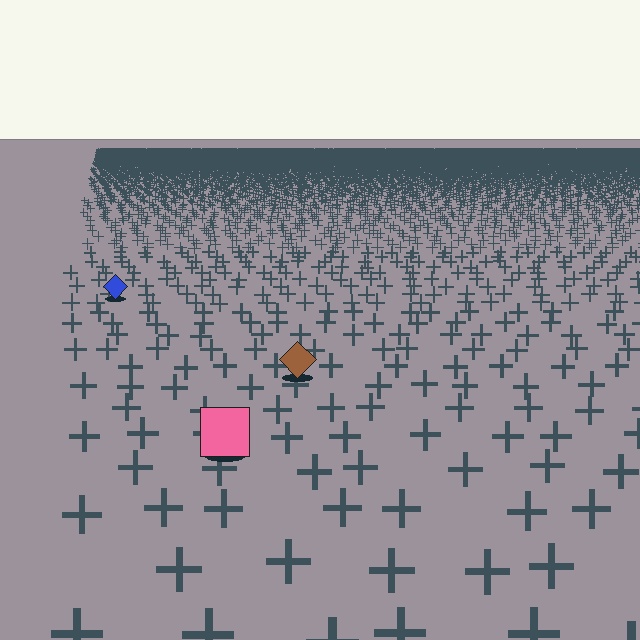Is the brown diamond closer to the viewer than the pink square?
No. The pink square is closer — you can tell from the texture gradient: the ground texture is coarser near it.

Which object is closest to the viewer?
The pink square is closest. The texture marks near it are larger and more spread out.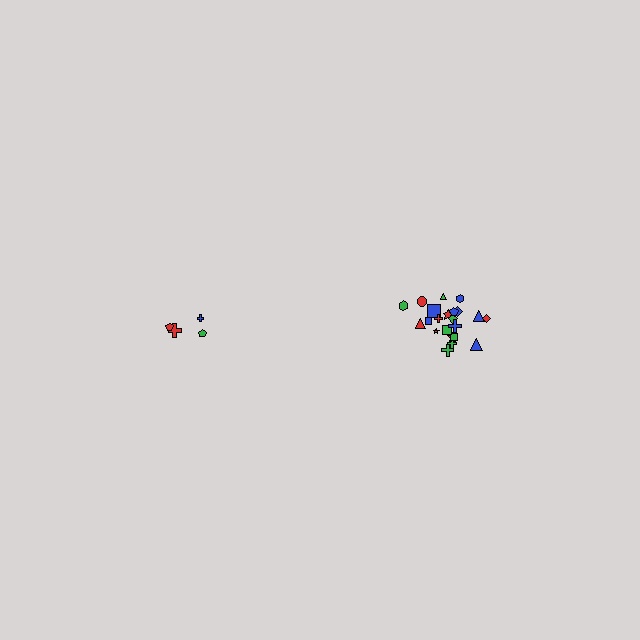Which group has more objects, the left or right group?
The right group.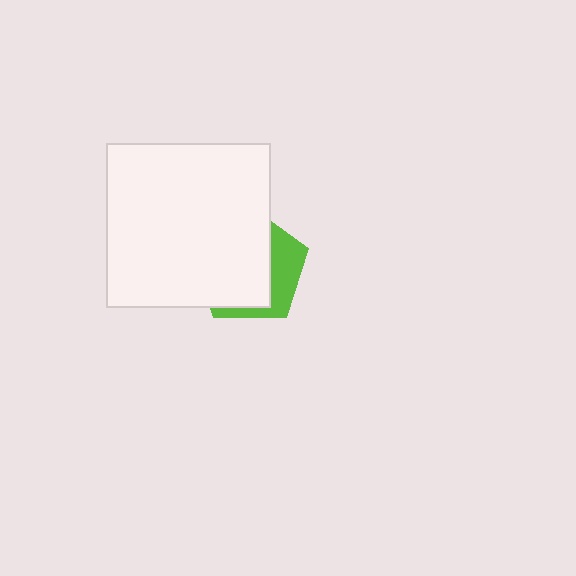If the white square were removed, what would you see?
You would see the complete lime pentagon.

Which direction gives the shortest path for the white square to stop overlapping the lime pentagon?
Moving left gives the shortest separation.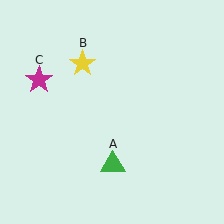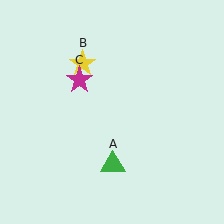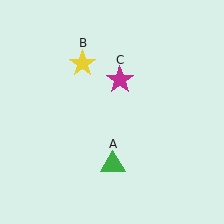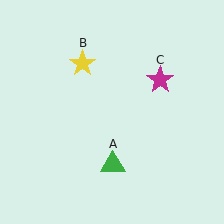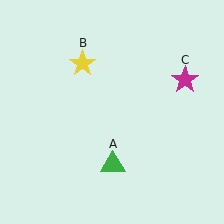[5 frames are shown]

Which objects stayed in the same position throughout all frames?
Green triangle (object A) and yellow star (object B) remained stationary.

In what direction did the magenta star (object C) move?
The magenta star (object C) moved right.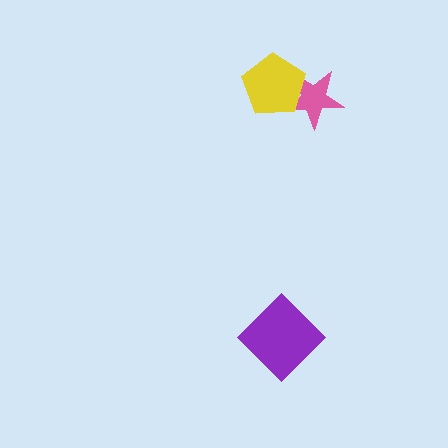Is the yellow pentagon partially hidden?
No, no other shape covers it.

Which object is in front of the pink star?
The yellow pentagon is in front of the pink star.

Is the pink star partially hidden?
Yes, it is partially covered by another shape.